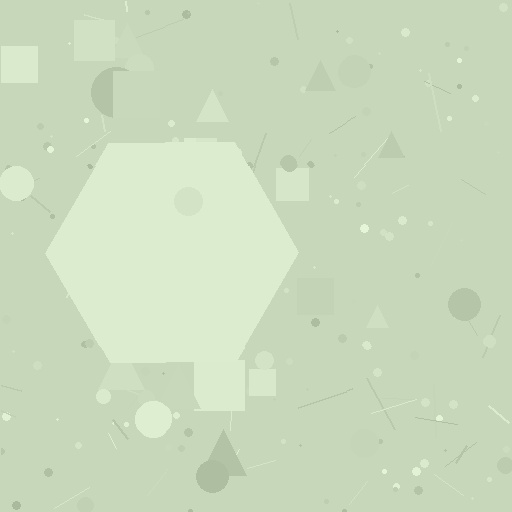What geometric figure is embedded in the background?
A hexagon is embedded in the background.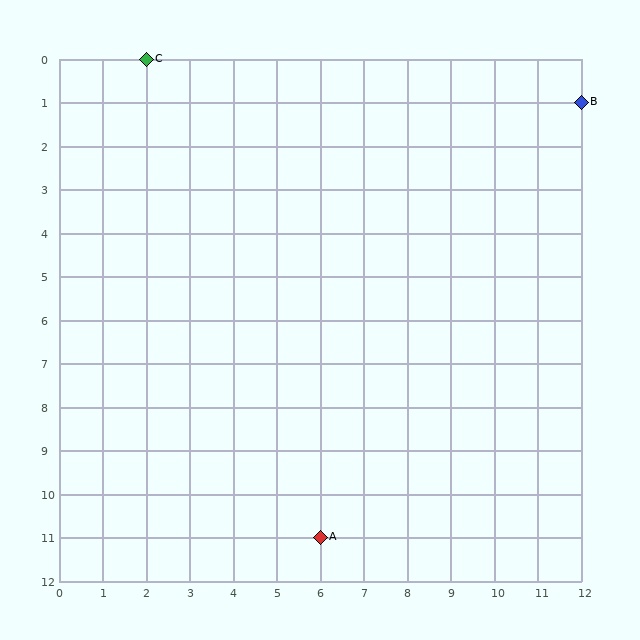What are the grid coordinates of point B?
Point B is at grid coordinates (12, 1).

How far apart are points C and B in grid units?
Points C and B are 10 columns and 1 row apart (about 10.0 grid units diagonally).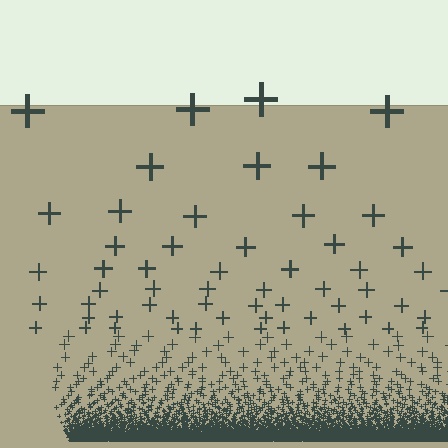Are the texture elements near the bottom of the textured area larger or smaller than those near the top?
Smaller. The gradient is inverted — elements near the bottom are smaller and denser.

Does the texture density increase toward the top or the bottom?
Density increases toward the bottom.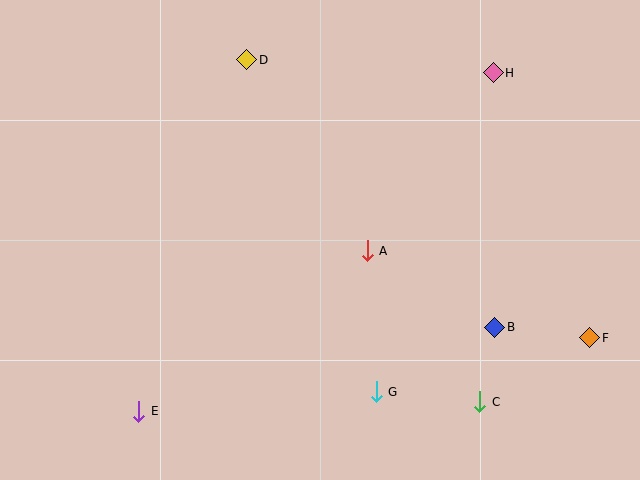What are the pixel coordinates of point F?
Point F is at (590, 338).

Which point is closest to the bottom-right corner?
Point F is closest to the bottom-right corner.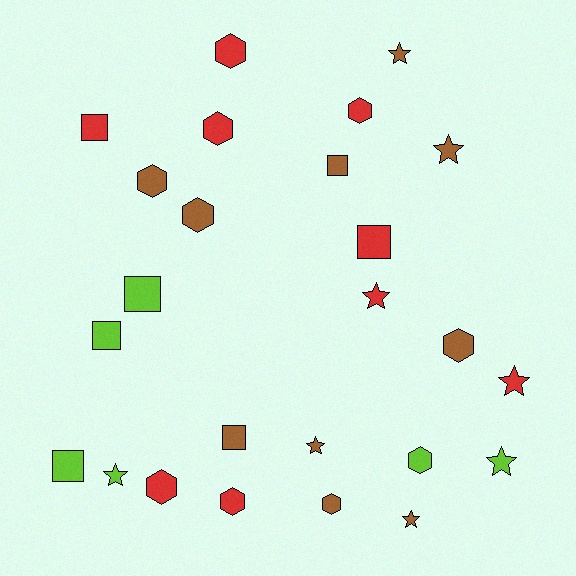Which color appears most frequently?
Brown, with 10 objects.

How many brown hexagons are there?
There are 4 brown hexagons.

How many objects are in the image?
There are 25 objects.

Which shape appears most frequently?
Hexagon, with 10 objects.